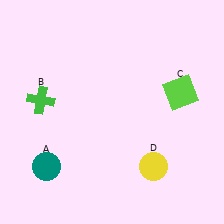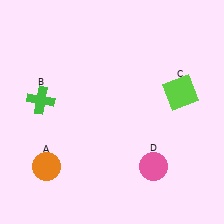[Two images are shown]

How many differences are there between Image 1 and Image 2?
There are 2 differences between the two images.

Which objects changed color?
A changed from teal to orange. D changed from yellow to pink.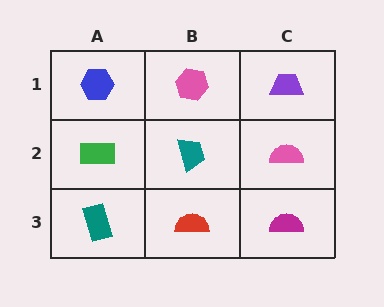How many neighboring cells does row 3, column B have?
3.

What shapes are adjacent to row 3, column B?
A teal trapezoid (row 2, column B), a teal rectangle (row 3, column A), a magenta semicircle (row 3, column C).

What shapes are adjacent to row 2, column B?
A pink hexagon (row 1, column B), a red semicircle (row 3, column B), a green rectangle (row 2, column A), a pink semicircle (row 2, column C).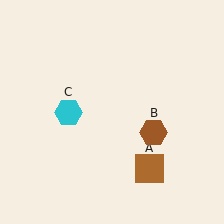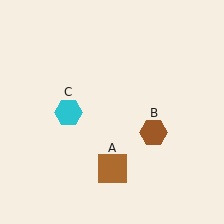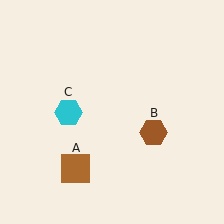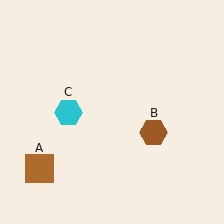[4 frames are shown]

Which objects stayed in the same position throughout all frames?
Brown hexagon (object B) and cyan hexagon (object C) remained stationary.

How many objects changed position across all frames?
1 object changed position: brown square (object A).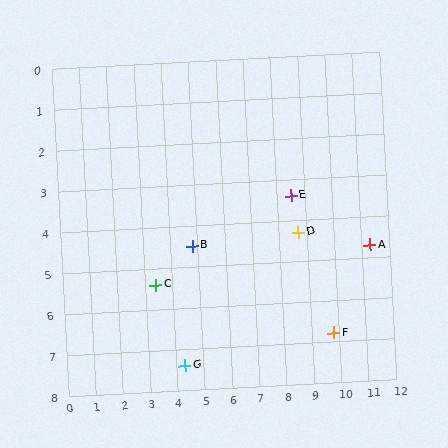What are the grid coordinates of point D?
Point D is at approximately (8.7, 4.3).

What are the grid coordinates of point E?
Point E is at approximately (8.5, 3.4).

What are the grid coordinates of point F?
Point F is at approximately (9.8, 6.8).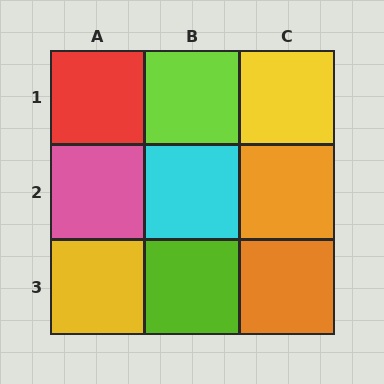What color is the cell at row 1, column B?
Lime.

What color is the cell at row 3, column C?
Orange.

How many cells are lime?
2 cells are lime.